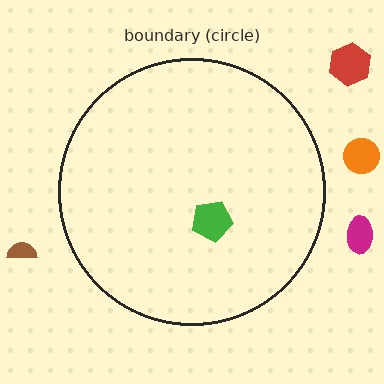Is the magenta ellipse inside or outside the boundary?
Outside.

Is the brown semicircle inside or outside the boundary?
Outside.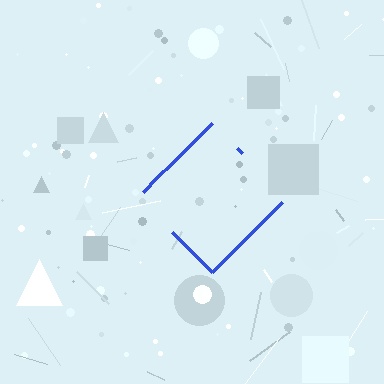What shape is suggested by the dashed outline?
The dashed outline suggests a diamond.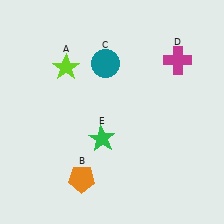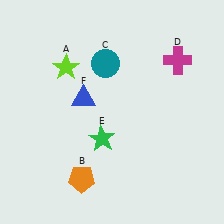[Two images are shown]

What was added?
A blue triangle (F) was added in Image 2.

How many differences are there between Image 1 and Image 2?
There is 1 difference between the two images.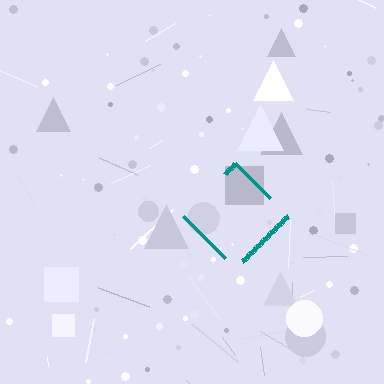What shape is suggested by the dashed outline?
The dashed outline suggests a diamond.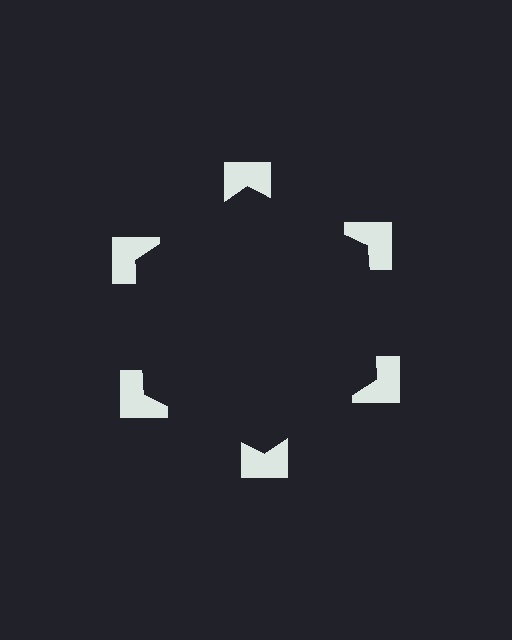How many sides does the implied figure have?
6 sides.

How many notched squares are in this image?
There are 6 — one at each vertex of the illusory hexagon.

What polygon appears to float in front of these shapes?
An illusory hexagon — its edges are inferred from the aligned wedge cuts in the notched squares, not physically drawn.